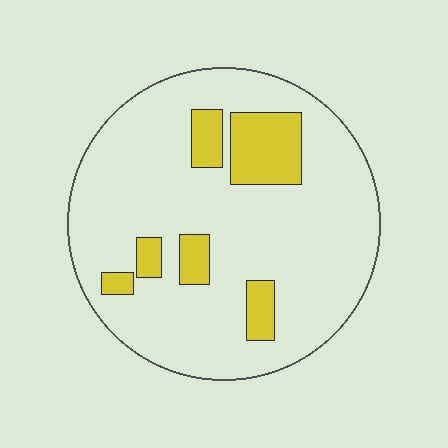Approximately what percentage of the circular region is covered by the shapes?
Approximately 15%.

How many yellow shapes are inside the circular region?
6.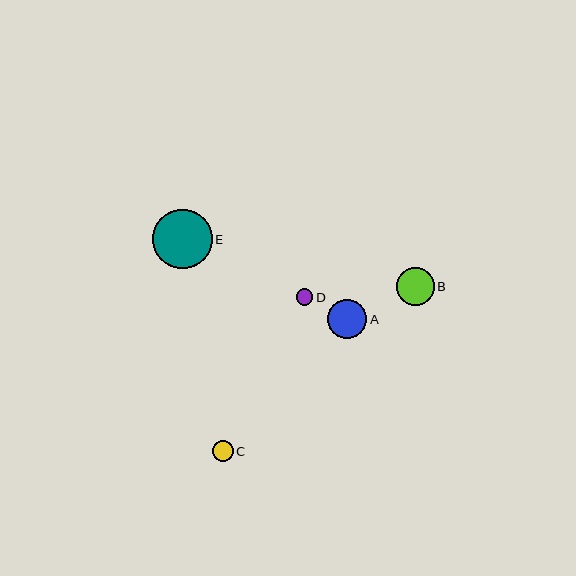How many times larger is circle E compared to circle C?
Circle E is approximately 2.9 times the size of circle C.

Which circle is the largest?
Circle E is the largest with a size of approximately 59 pixels.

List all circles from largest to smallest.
From largest to smallest: E, A, B, C, D.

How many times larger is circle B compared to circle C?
Circle B is approximately 1.8 times the size of circle C.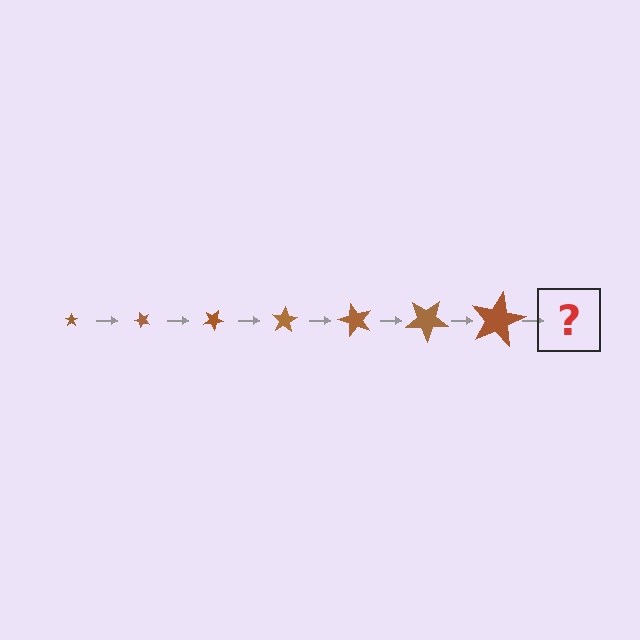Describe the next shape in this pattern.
It should be a star, larger than the previous one and rotated 350 degrees from the start.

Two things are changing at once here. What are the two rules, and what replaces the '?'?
The two rules are that the star grows larger each step and it rotates 50 degrees each step. The '?' should be a star, larger than the previous one and rotated 350 degrees from the start.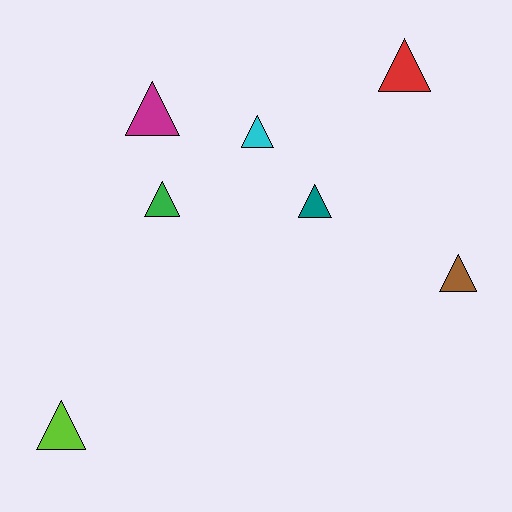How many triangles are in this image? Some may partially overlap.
There are 7 triangles.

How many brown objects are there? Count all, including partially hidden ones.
There is 1 brown object.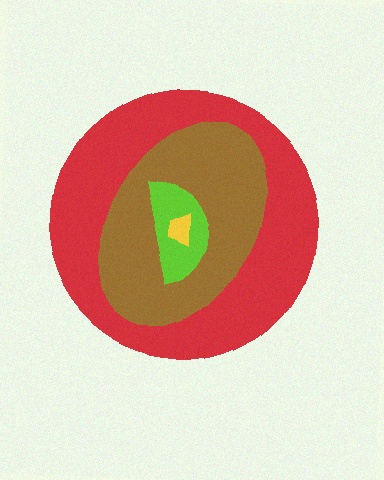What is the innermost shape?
The yellow trapezoid.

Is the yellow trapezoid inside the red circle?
Yes.